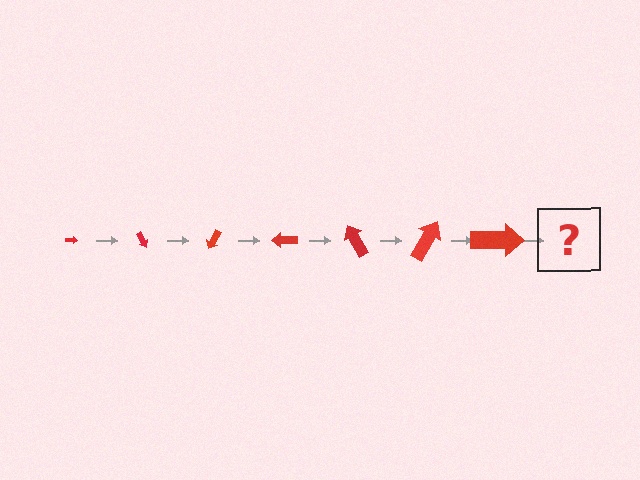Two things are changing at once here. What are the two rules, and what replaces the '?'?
The two rules are that the arrow grows larger each step and it rotates 60 degrees each step. The '?' should be an arrow, larger than the previous one and rotated 420 degrees from the start.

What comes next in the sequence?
The next element should be an arrow, larger than the previous one and rotated 420 degrees from the start.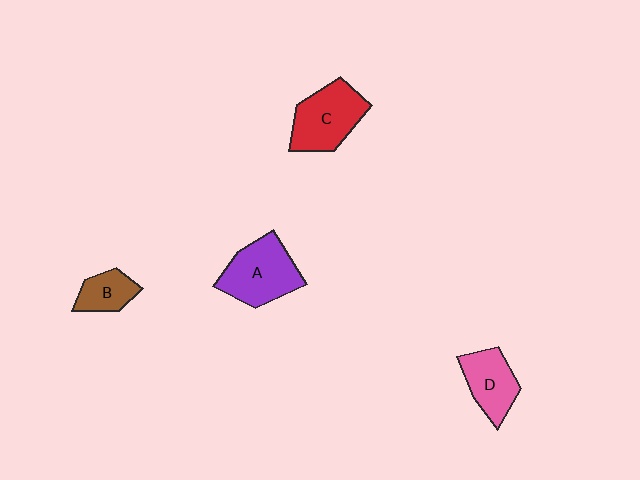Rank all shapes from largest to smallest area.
From largest to smallest: A (purple), C (red), D (pink), B (brown).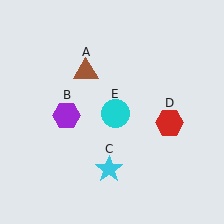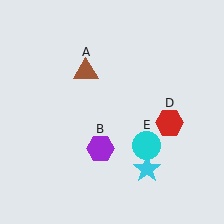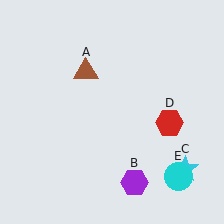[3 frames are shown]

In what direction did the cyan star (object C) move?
The cyan star (object C) moved right.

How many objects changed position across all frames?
3 objects changed position: purple hexagon (object B), cyan star (object C), cyan circle (object E).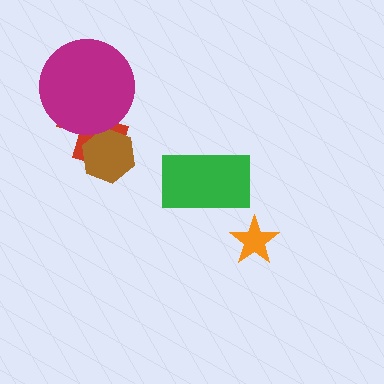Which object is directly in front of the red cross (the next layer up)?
The brown hexagon is directly in front of the red cross.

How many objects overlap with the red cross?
2 objects overlap with the red cross.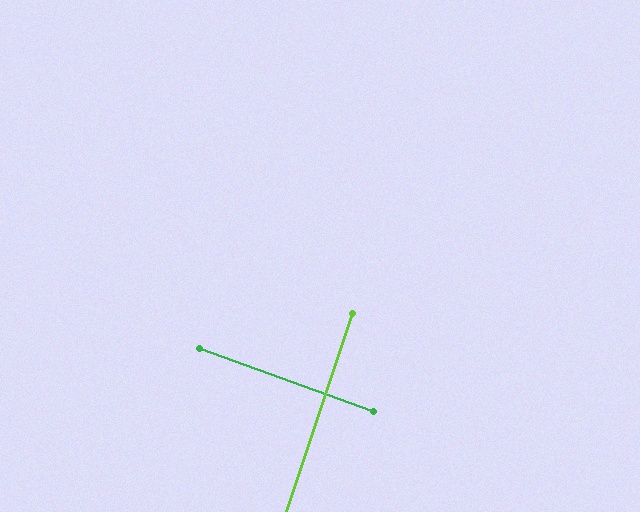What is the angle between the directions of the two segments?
Approximately 88 degrees.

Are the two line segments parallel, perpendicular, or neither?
Perpendicular — they meet at approximately 88°.